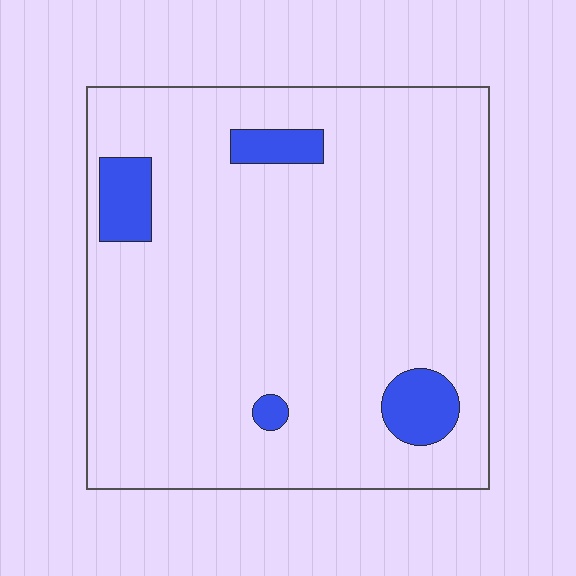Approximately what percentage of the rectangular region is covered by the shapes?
Approximately 10%.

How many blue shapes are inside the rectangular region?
4.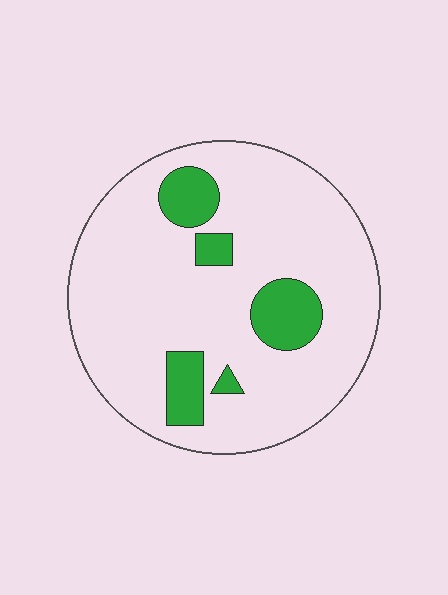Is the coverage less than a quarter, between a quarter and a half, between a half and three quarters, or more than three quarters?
Less than a quarter.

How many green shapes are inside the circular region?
5.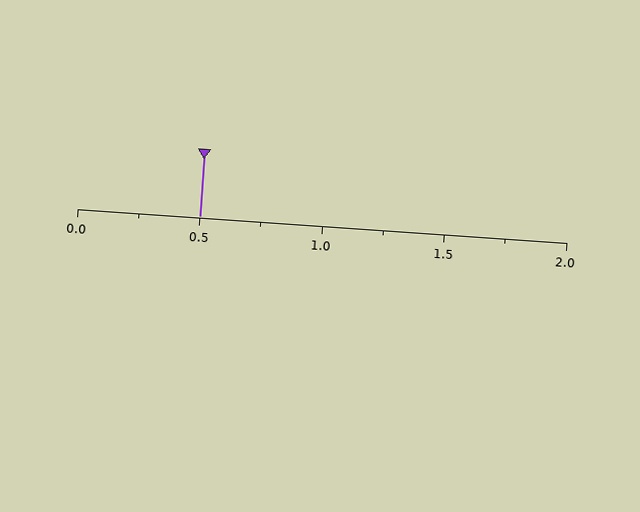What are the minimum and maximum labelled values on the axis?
The axis runs from 0.0 to 2.0.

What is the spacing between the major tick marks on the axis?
The major ticks are spaced 0.5 apart.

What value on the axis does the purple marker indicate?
The marker indicates approximately 0.5.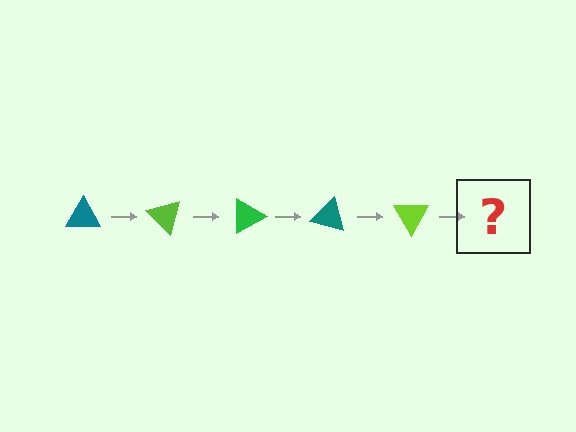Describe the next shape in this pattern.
It should be a green triangle, rotated 225 degrees from the start.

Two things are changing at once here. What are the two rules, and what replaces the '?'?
The two rules are that it rotates 45 degrees each step and the color cycles through teal, lime, and green. The '?' should be a green triangle, rotated 225 degrees from the start.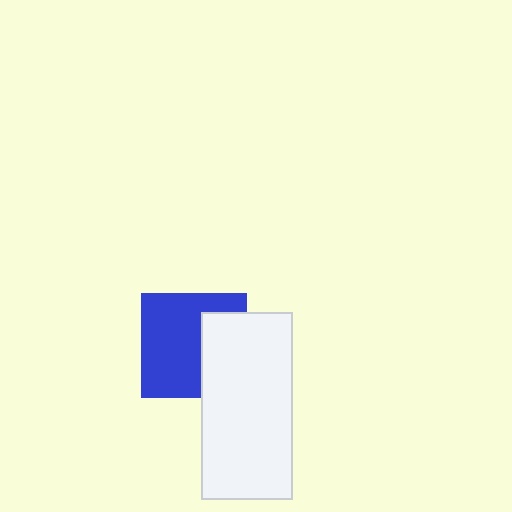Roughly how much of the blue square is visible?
About half of it is visible (roughly 64%).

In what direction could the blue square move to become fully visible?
The blue square could move left. That would shift it out from behind the white rectangle entirely.